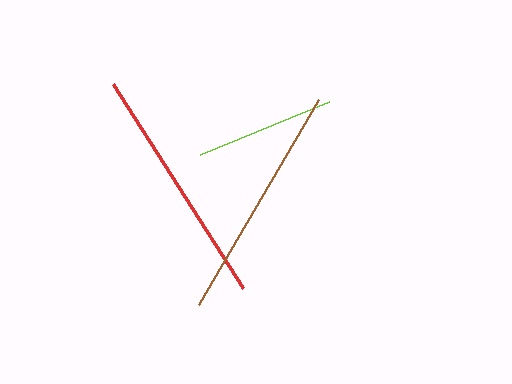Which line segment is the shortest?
The lime line is the shortest at approximately 140 pixels.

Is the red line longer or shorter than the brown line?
The red line is longer than the brown line.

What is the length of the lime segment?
The lime segment is approximately 140 pixels long.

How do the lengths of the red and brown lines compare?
The red and brown lines are approximately the same length.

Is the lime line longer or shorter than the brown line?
The brown line is longer than the lime line.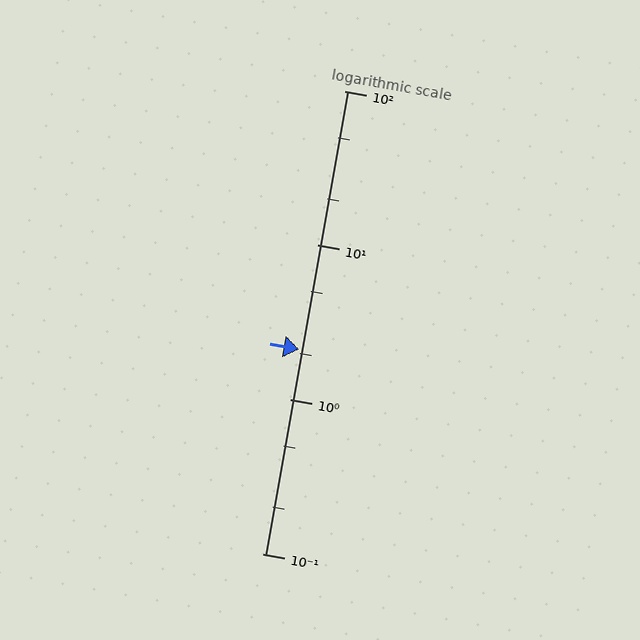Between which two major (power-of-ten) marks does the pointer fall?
The pointer is between 1 and 10.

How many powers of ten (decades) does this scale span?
The scale spans 3 decades, from 0.1 to 100.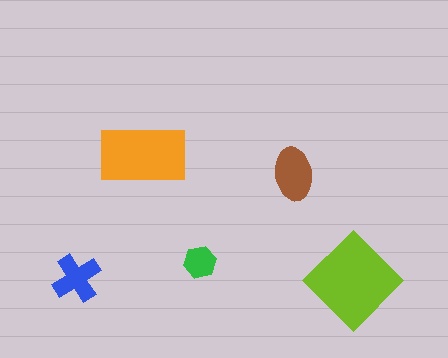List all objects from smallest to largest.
The green hexagon, the blue cross, the brown ellipse, the orange rectangle, the lime diamond.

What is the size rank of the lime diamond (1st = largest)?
1st.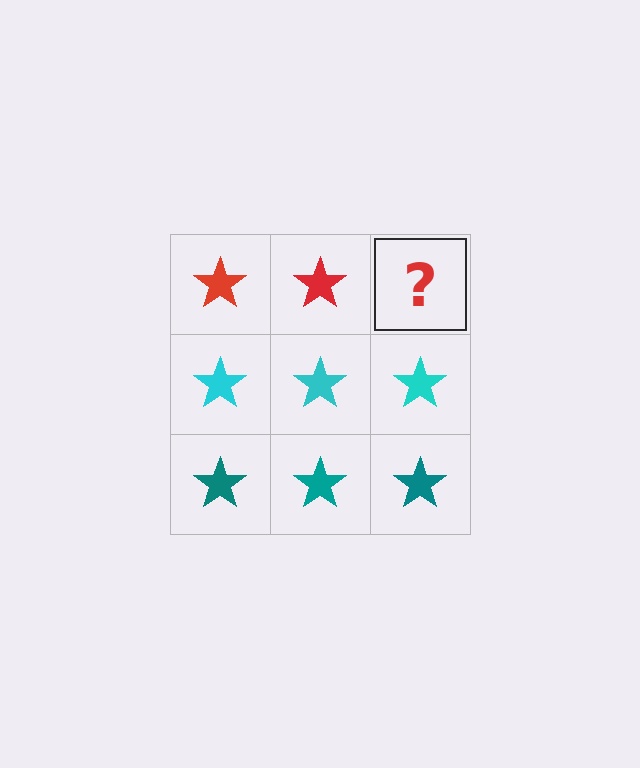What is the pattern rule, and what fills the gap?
The rule is that each row has a consistent color. The gap should be filled with a red star.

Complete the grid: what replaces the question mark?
The question mark should be replaced with a red star.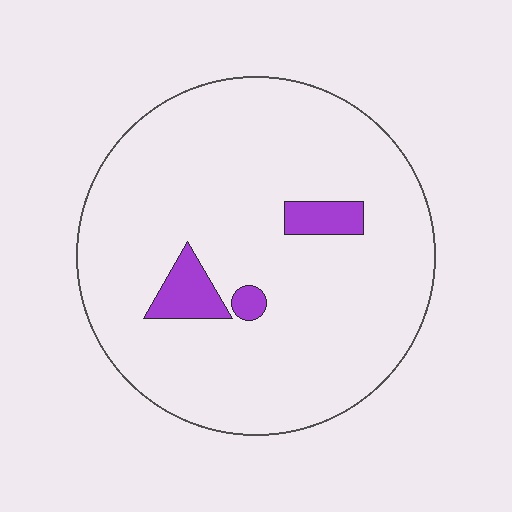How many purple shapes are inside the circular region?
3.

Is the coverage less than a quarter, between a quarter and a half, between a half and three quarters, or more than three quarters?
Less than a quarter.